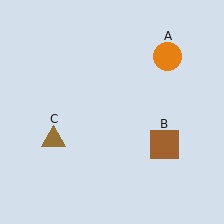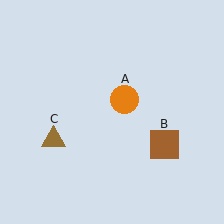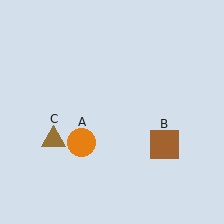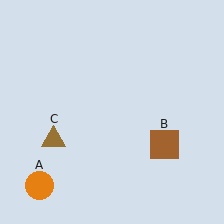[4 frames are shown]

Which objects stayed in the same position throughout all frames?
Brown square (object B) and brown triangle (object C) remained stationary.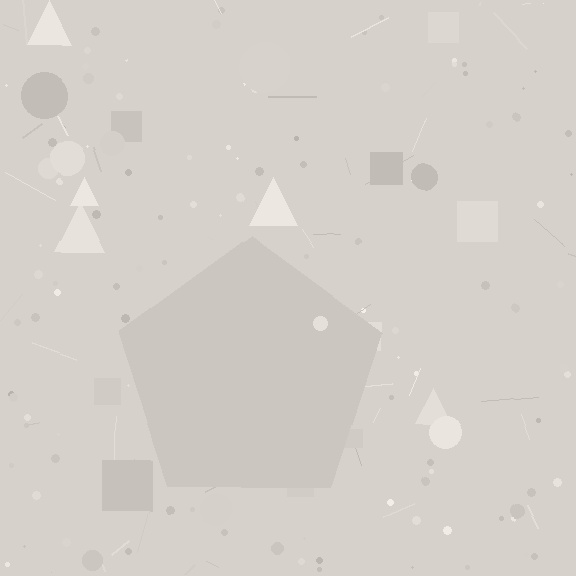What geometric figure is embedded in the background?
A pentagon is embedded in the background.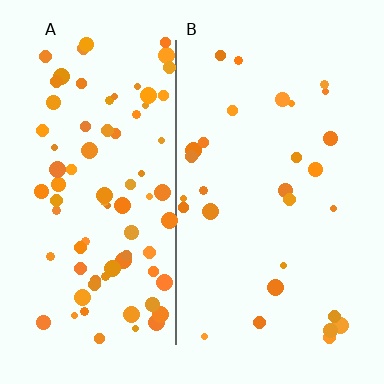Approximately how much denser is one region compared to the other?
Approximately 2.9× — region A over region B.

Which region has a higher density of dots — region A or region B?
A (the left).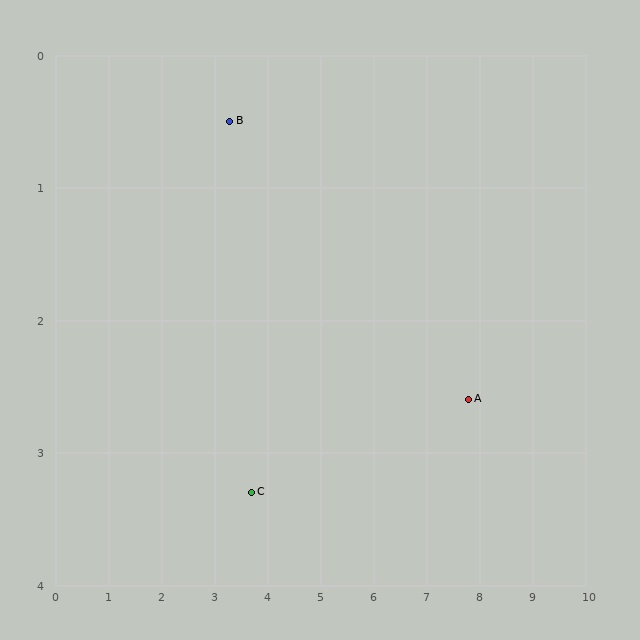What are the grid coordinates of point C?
Point C is at approximately (3.7, 3.3).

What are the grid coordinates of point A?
Point A is at approximately (7.8, 2.6).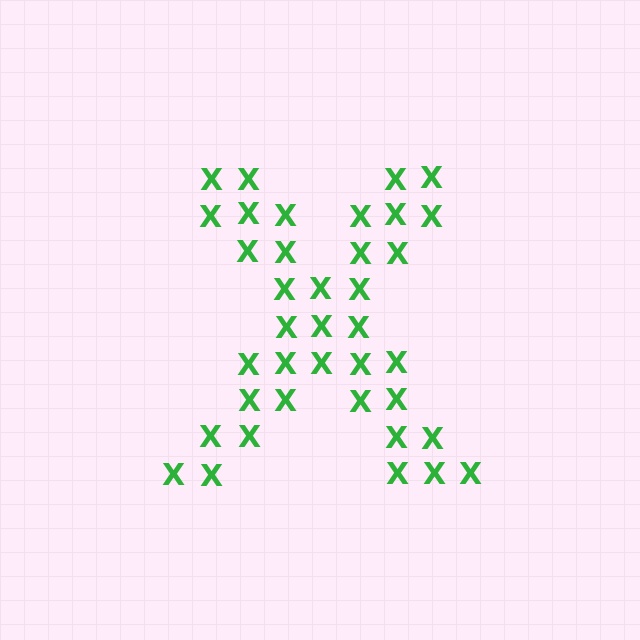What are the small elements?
The small elements are letter X's.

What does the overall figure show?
The overall figure shows the letter X.